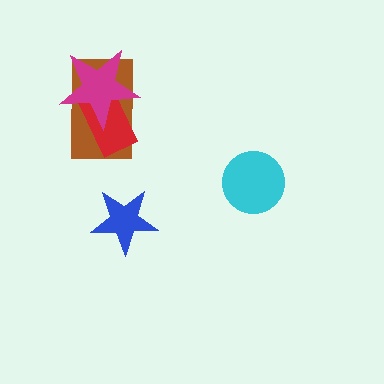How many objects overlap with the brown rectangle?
2 objects overlap with the brown rectangle.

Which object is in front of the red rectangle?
The magenta star is in front of the red rectangle.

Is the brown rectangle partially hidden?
Yes, it is partially covered by another shape.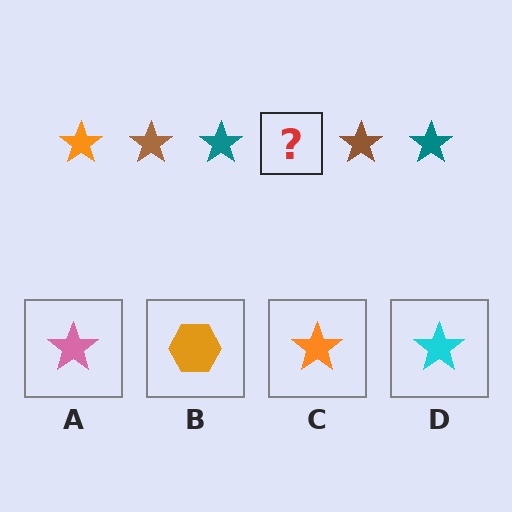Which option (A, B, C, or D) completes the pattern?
C.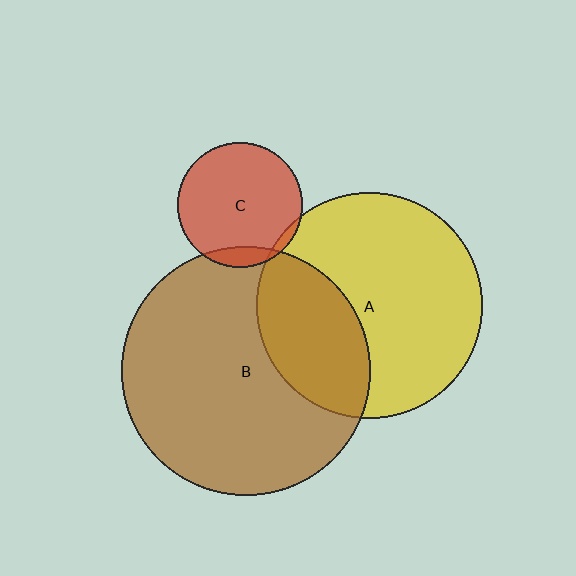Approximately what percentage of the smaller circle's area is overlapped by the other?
Approximately 5%.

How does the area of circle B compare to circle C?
Approximately 4.0 times.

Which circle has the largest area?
Circle B (brown).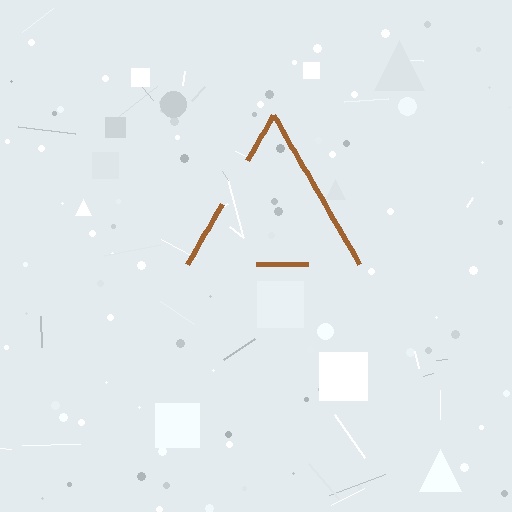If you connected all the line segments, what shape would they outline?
They would outline a triangle.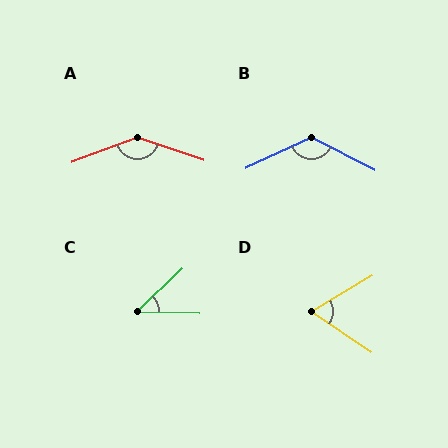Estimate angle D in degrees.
Approximately 65 degrees.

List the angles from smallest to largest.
C (45°), D (65°), B (128°), A (141°).